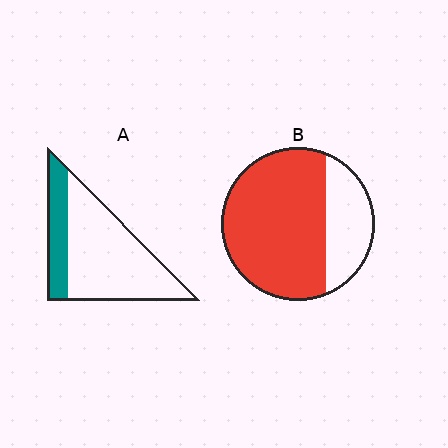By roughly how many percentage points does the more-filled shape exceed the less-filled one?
By roughly 45 percentage points (B over A).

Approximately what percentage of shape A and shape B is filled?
A is approximately 25% and B is approximately 75%.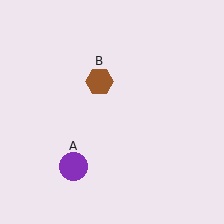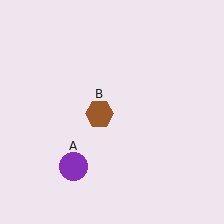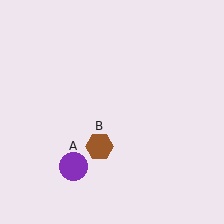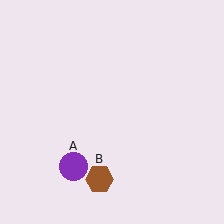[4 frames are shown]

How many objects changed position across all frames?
1 object changed position: brown hexagon (object B).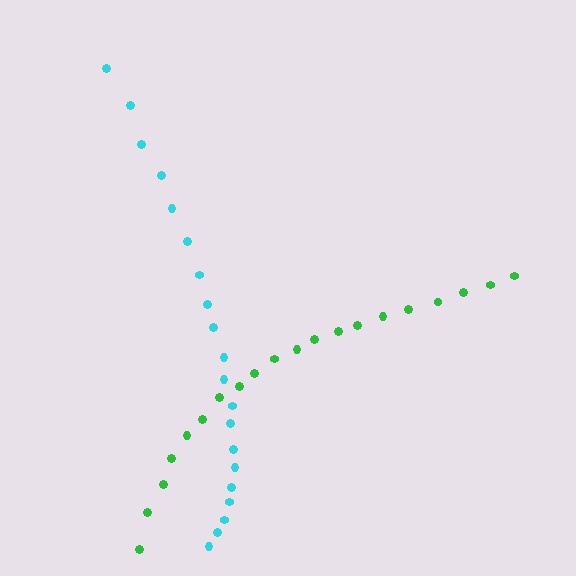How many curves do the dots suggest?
There are 2 distinct paths.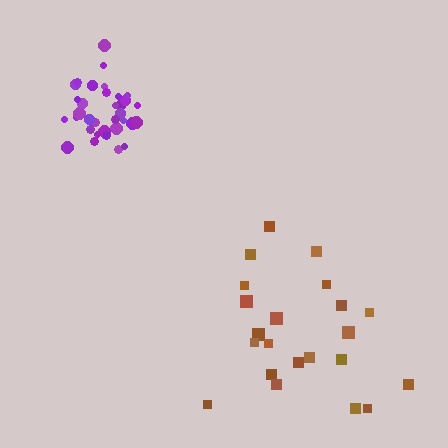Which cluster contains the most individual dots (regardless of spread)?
Purple (35).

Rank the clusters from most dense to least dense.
purple, brown.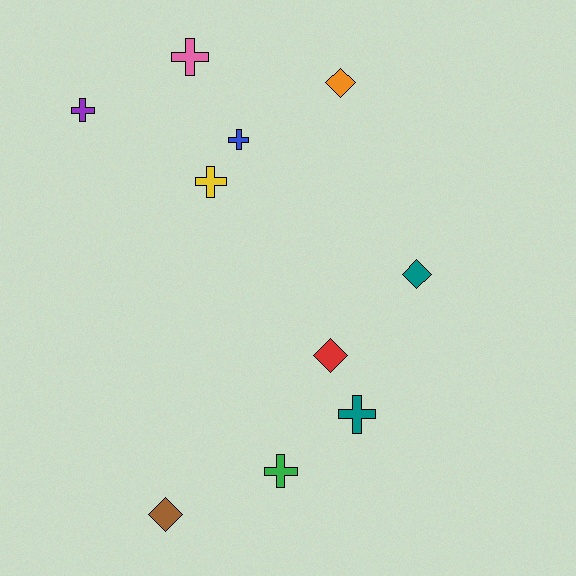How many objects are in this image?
There are 10 objects.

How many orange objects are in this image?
There is 1 orange object.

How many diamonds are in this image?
There are 4 diamonds.